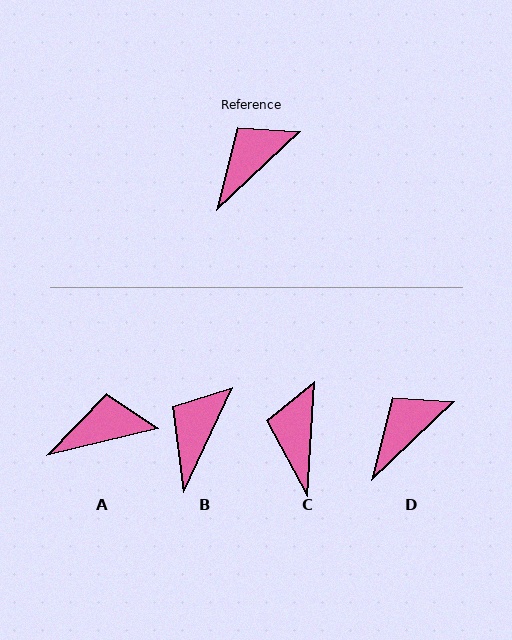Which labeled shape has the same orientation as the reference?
D.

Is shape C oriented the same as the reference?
No, it is off by about 43 degrees.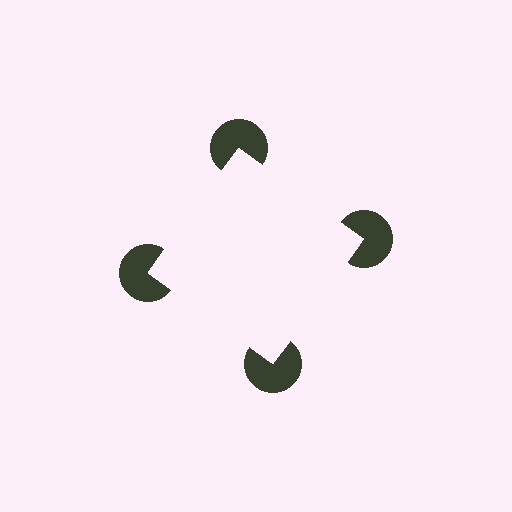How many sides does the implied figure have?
4 sides.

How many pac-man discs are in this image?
There are 4 — one at each vertex of the illusory square.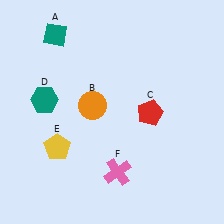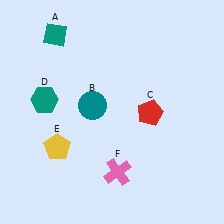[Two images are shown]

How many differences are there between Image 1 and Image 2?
There is 1 difference between the two images.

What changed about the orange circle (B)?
In Image 1, B is orange. In Image 2, it changed to teal.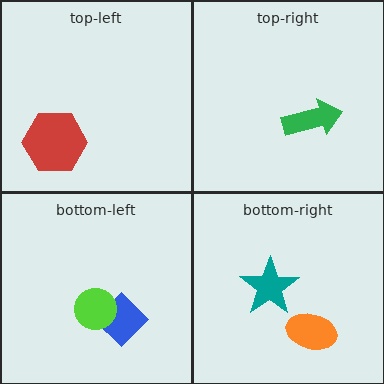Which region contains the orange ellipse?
The bottom-right region.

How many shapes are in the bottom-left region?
2.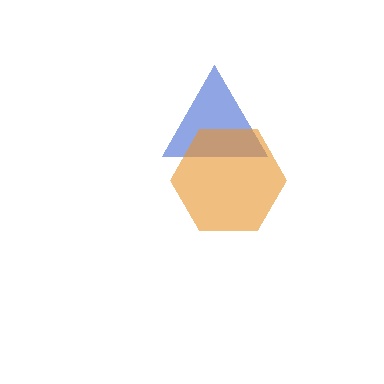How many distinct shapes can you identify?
There are 2 distinct shapes: a blue triangle, an orange hexagon.